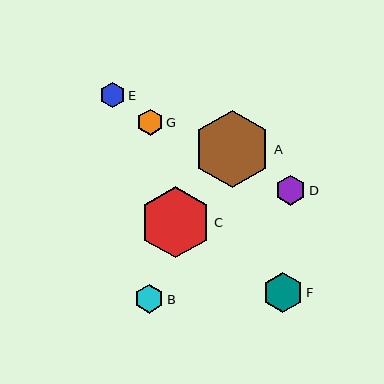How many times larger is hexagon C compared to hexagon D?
Hexagon C is approximately 2.4 times the size of hexagon D.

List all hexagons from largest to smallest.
From largest to smallest: A, C, F, D, B, G, E.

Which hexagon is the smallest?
Hexagon E is the smallest with a size of approximately 26 pixels.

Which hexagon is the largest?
Hexagon A is the largest with a size of approximately 77 pixels.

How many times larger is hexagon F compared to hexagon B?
Hexagon F is approximately 1.4 times the size of hexagon B.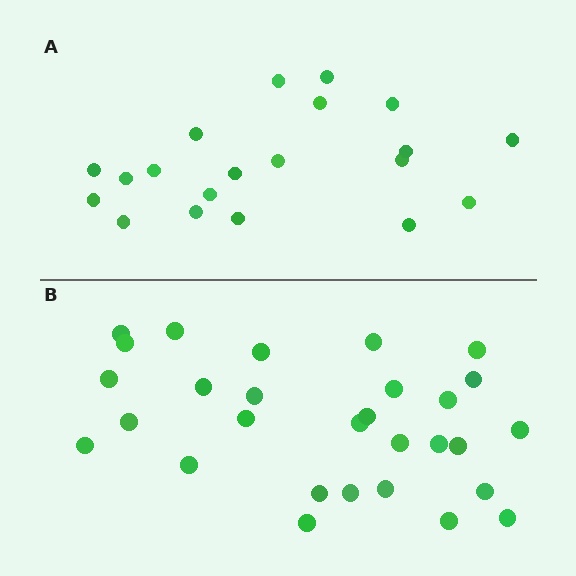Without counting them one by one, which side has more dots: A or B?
Region B (the bottom region) has more dots.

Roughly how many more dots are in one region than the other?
Region B has roughly 8 or so more dots than region A.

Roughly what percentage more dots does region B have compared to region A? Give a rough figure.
About 45% more.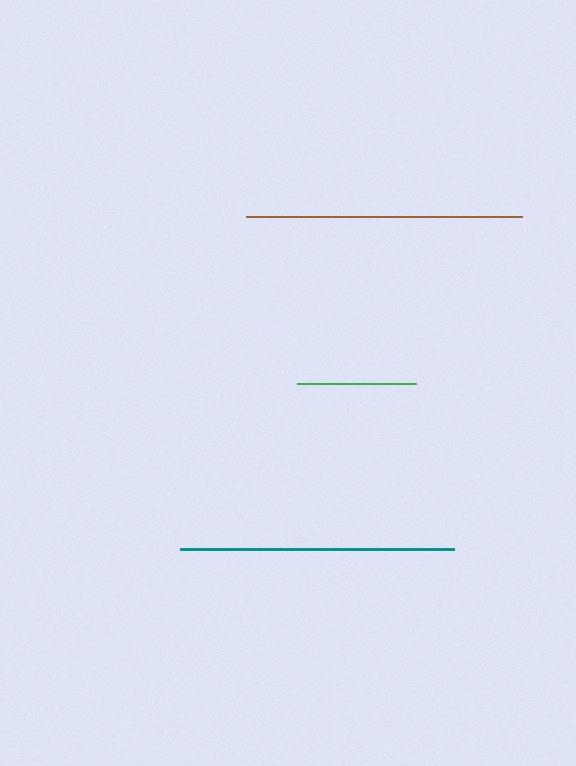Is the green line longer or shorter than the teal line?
The teal line is longer than the green line.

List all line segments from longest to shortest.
From longest to shortest: brown, teal, green.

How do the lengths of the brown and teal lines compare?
The brown and teal lines are approximately the same length.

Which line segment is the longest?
The brown line is the longest at approximately 277 pixels.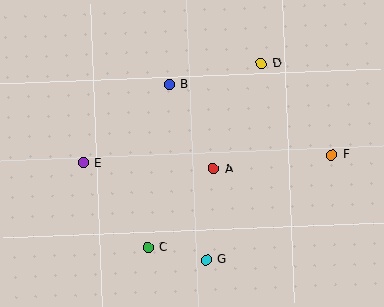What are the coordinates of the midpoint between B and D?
The midpoint between B and D is at (215, 74).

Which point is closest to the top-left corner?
Point E is closest to the top-left corner.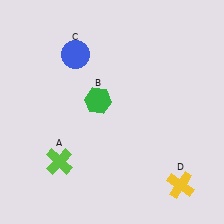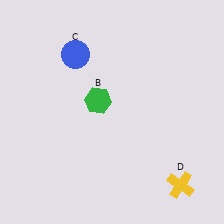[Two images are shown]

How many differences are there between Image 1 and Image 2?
There is 1 difference between the two images.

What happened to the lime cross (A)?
The lime cross (A) was removed in Image 2. It was in the bottom-left area of Image 1.